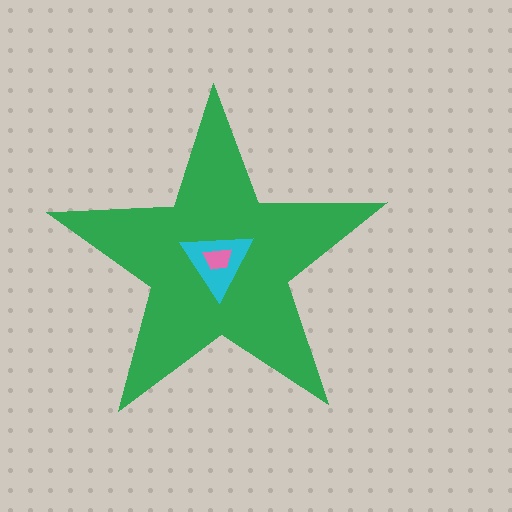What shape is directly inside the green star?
The cyan triangle.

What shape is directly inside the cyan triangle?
The pink trapezoid.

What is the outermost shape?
The green star.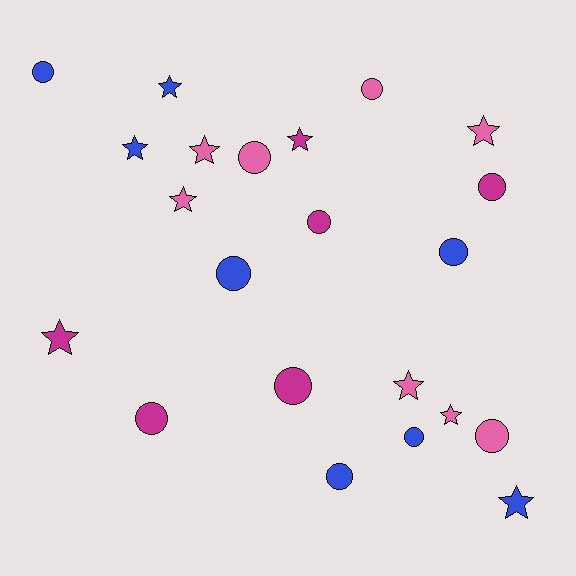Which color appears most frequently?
Blue, with 8 objects.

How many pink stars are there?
There are 5 pink stars.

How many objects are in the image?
There are 22 objects.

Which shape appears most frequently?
Circle, with 12 objects.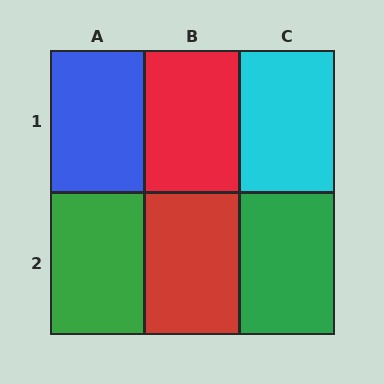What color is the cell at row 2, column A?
Green.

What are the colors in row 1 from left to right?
Blue, red, cyan.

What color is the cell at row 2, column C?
Green.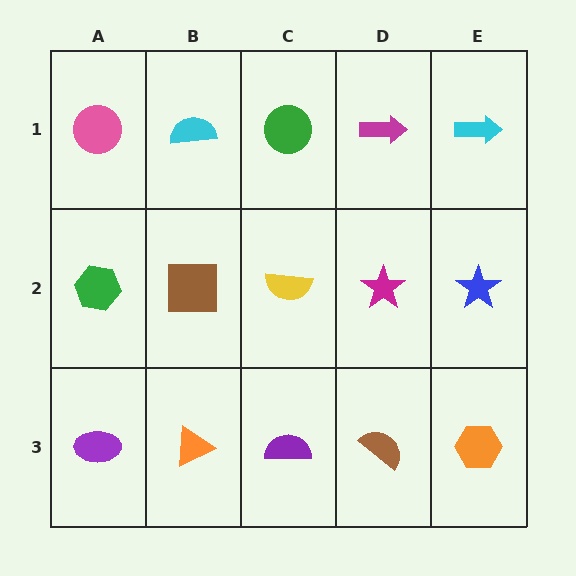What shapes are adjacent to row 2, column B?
A cyan semicircle (row 1, column B), an orange triangle (row 3, column B), a green hexagon (row 2, column A), a yellow semicircle (row 2, column C).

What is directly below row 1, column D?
A magenta star.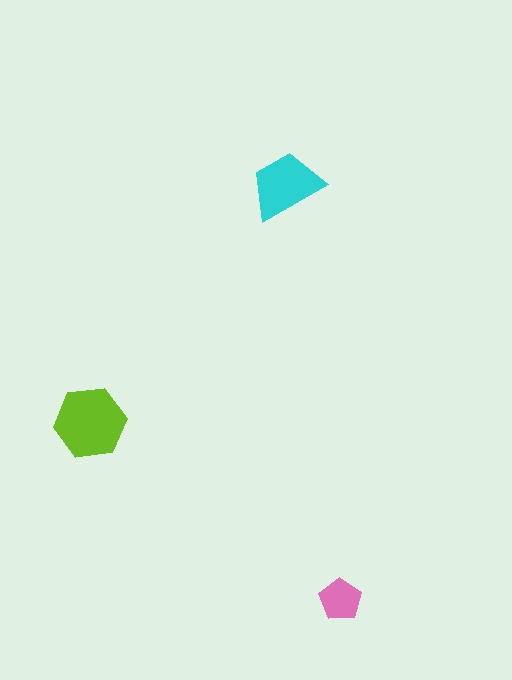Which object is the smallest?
The pink pentagon.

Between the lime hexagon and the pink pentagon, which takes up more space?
The lime hexagon.